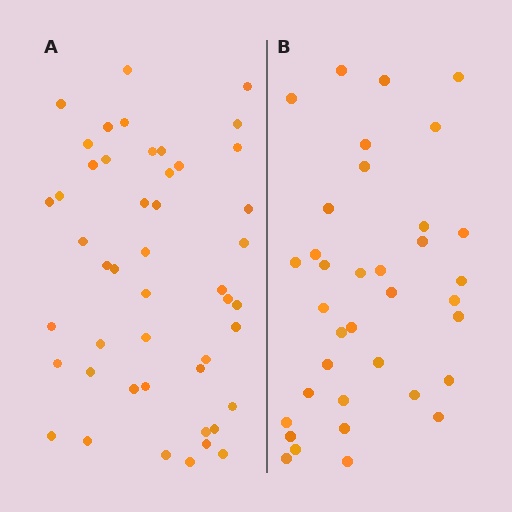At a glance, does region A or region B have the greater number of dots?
Region A (the left region) has more dots.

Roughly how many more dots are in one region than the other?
Region A has roughly 12 or so more dots than region B.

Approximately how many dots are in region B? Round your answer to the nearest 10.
About 40 dots. (The exact count is 36, which rounds to 40.)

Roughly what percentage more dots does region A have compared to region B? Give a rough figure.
About 30% more.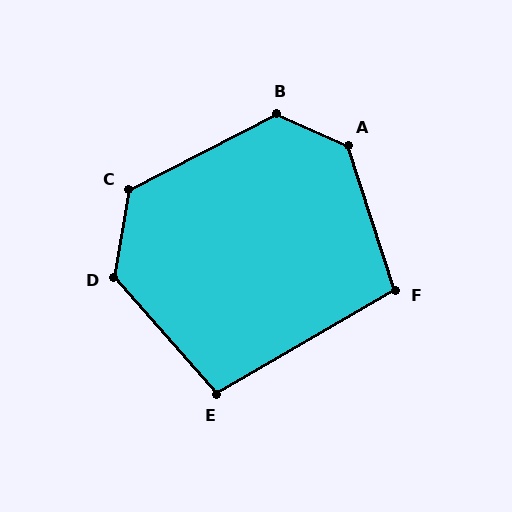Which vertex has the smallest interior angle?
E, at approximately 101 degrees.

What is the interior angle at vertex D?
Approximately 129 degrees (obtuse).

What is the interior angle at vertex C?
Approximately 127 degrees (obtuse).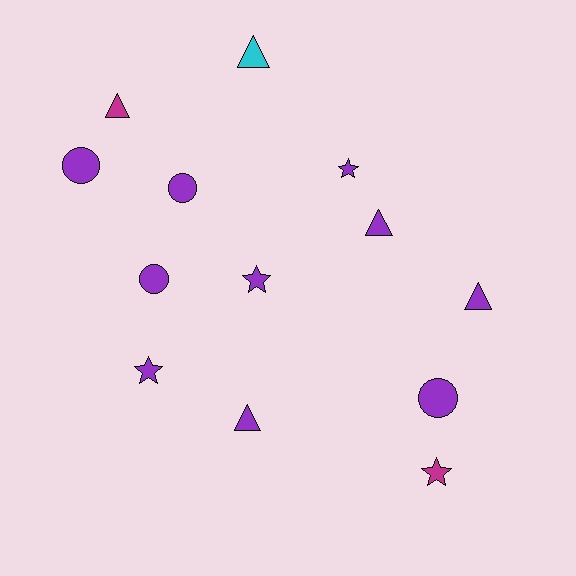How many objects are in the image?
There are 13 objects.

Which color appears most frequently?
Purple, with 10 objects.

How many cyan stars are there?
There are no cyan stars.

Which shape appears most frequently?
Triangle, with 5 objects.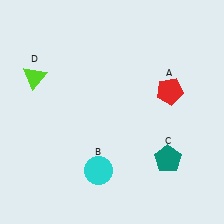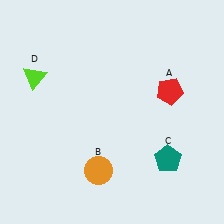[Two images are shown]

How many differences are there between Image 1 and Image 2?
There is 1 difference between the two images.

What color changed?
The circle (B) changed from cyan in Image 1 to orange in Image 2.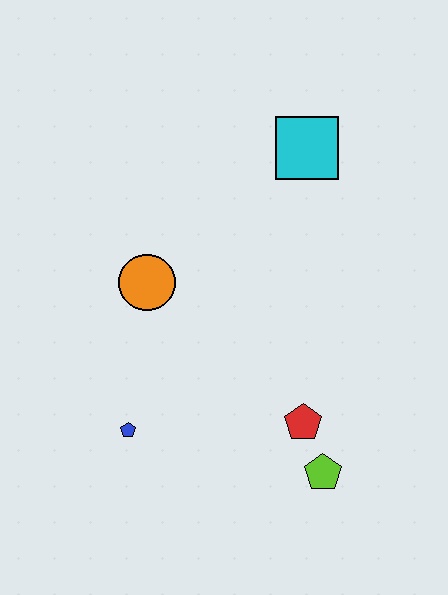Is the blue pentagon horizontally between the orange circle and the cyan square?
No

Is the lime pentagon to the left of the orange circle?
No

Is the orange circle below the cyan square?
Yes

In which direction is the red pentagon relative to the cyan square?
The red pentagon is below the cyan square.